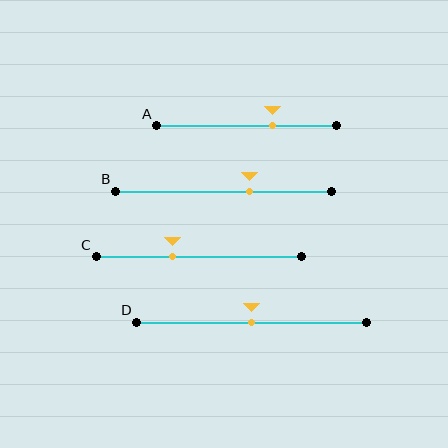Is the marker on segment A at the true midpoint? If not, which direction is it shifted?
No, the marker on segment A is shifted to the right by about 15% of the segment length.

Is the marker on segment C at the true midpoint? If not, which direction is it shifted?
No, the marker on segment C is shifted to the left by about 13% of the segment length.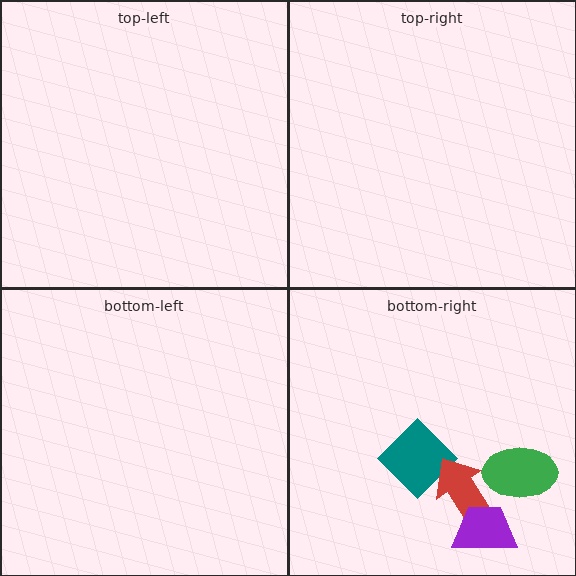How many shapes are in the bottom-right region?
4.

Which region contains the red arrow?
The bottom-right region.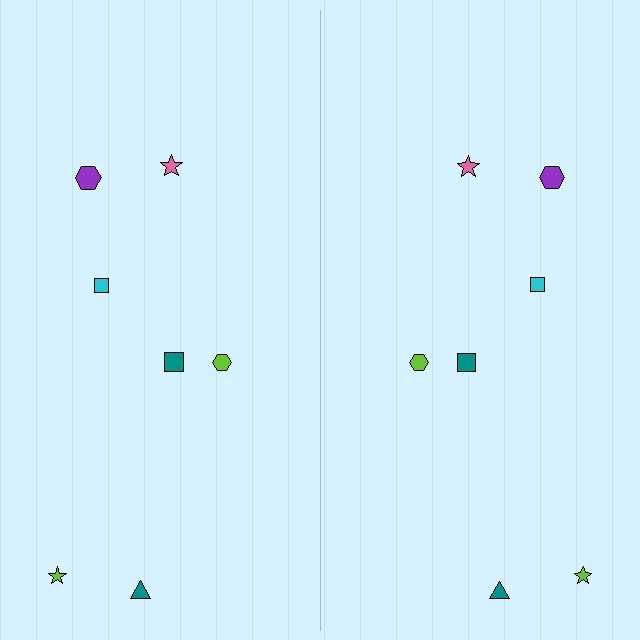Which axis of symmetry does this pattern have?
The pattern has a vertical axis of symmetry running through the center of the image.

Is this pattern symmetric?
Yes, this pattern has bilateral (reflection) symmetry.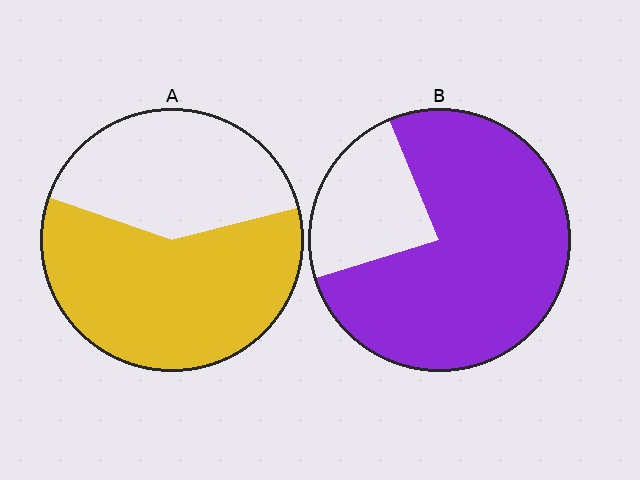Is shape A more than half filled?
Yes.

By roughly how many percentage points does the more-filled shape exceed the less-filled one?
By roughly 15 percentage points (B over A).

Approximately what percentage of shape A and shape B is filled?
A is approximately 60% and B is approximately 75%.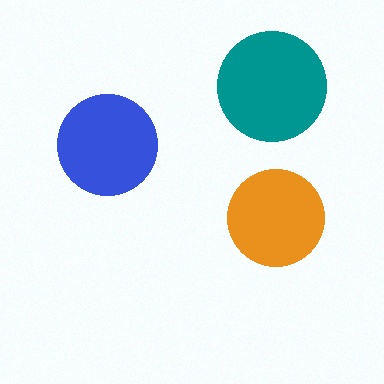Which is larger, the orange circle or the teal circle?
The teal one.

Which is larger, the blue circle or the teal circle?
The teal one.